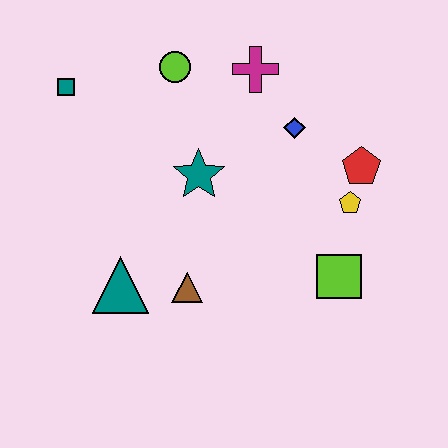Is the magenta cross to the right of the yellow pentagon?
No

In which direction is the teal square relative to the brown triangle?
The teal square is above the brown triangle.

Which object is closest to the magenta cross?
The blue diamond is closest to the magenta cross.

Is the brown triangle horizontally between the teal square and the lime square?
Yes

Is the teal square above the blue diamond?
Yes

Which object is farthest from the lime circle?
The lime square is farthest from the lime circle.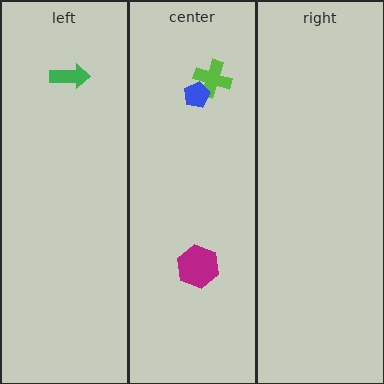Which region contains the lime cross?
The center region.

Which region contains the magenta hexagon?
The center region.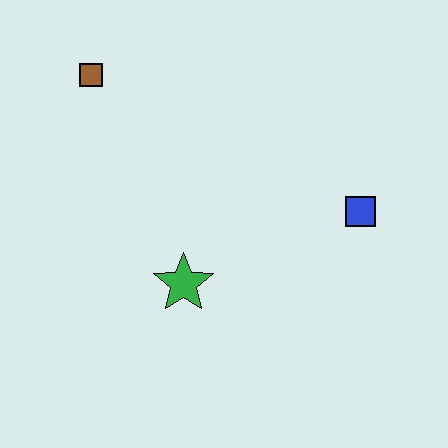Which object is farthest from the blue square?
The brown square is farthest from the blue square.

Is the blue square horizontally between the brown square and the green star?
No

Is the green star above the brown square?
No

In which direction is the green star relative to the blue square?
The green star is to the left of the blue square.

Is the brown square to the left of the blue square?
Yes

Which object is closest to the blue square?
The green star is closest to the blue square.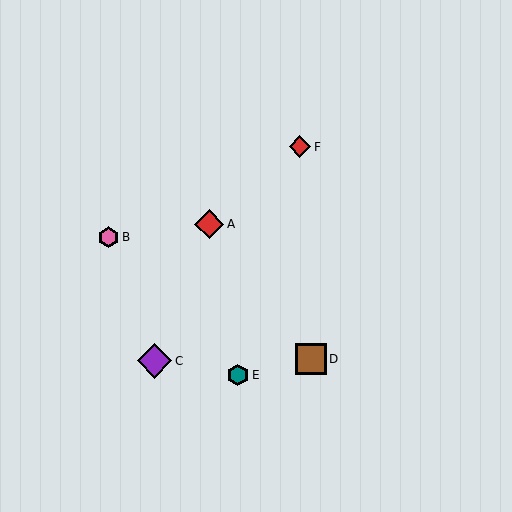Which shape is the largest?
The purple diamond (labeled C) is the largest.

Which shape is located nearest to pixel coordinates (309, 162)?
The red diamond (labeled F) at (300, 147) is nearest to that location.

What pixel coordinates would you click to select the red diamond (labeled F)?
Click at (300, 147) to select the red diamond F.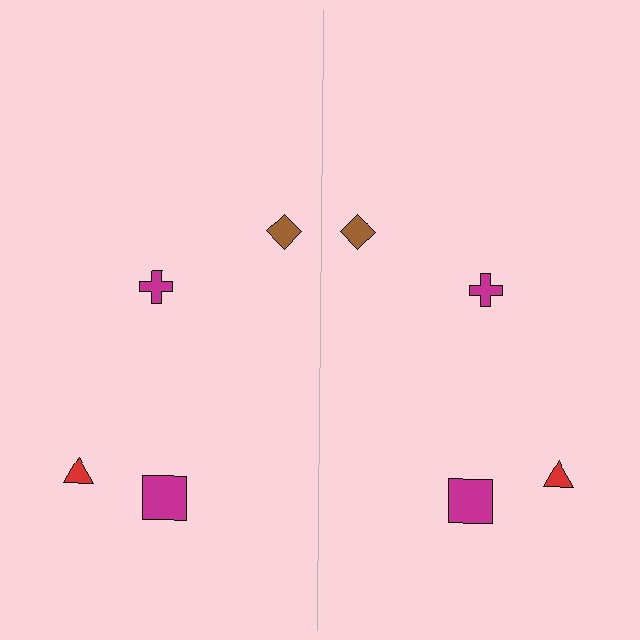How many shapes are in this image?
There are 8 shapes in this image.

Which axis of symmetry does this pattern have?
The pattern has a vertical axis of symmetry running through the center of the image.